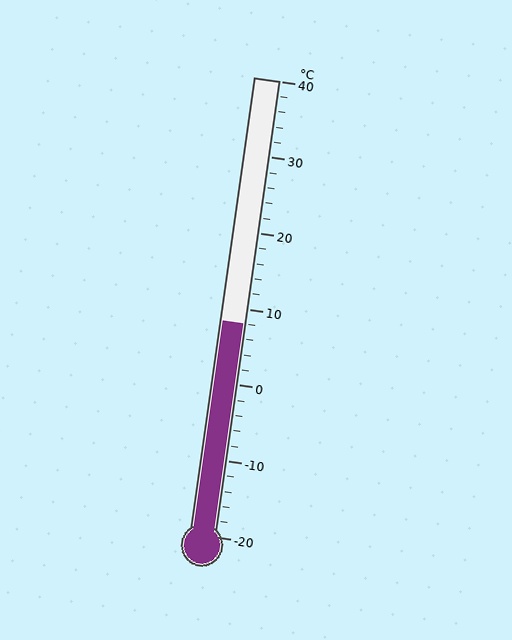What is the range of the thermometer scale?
The thermometer scale ranges from -20°C to 40°C.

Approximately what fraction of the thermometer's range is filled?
The thermometer is filled to approximately 45% of its range.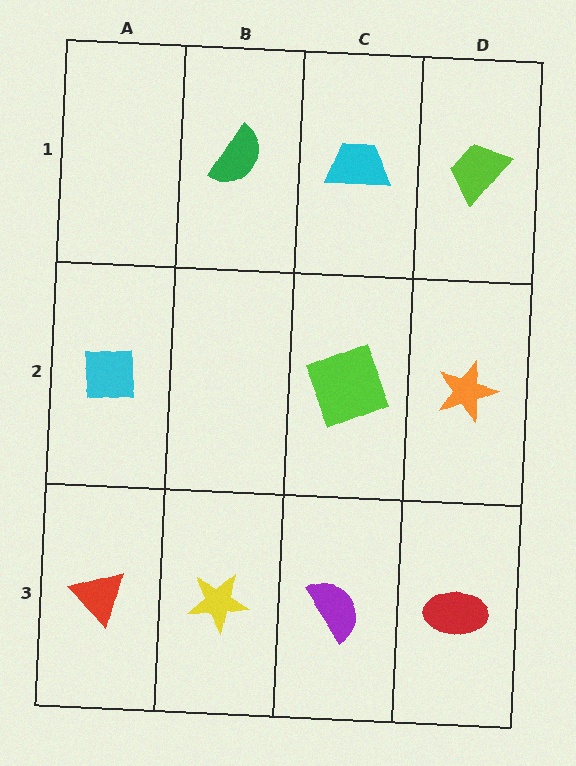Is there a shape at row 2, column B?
No, that cell is empty.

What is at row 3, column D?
A red ellipse.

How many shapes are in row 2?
3 shapes.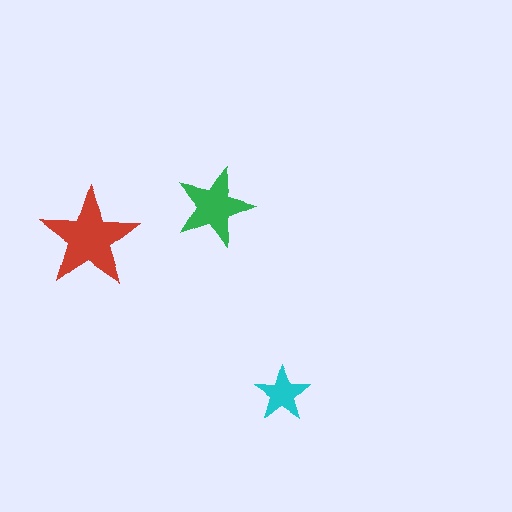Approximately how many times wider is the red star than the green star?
About 1.5 times wider.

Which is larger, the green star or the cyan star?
The green one.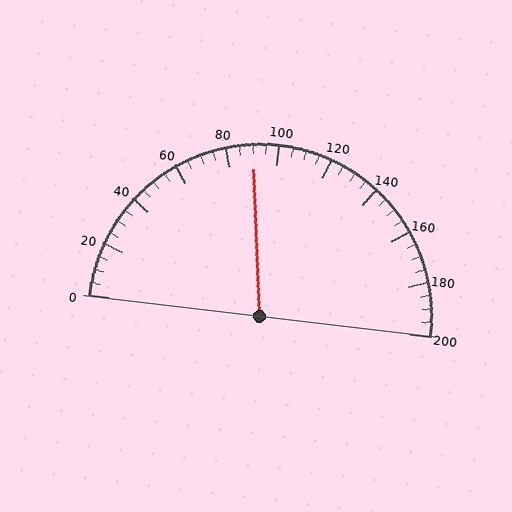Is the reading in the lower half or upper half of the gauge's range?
The reading is in the lower half of the range (0 to 200).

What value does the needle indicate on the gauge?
The needle indicates approximately 90.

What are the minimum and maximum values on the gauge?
The gauge ranges from 0 to 200.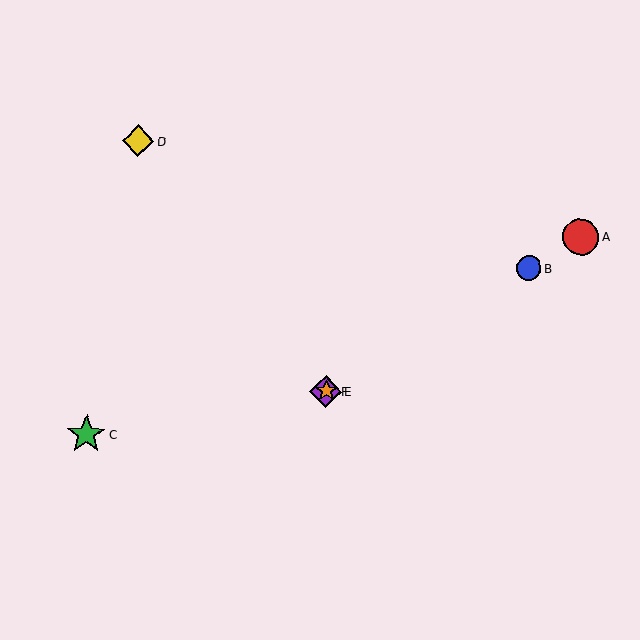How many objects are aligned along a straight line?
4 objects (A, B, E, F) are aligned along a straight line.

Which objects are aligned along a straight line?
Objects A, B, E, F are aligned along a straight line.